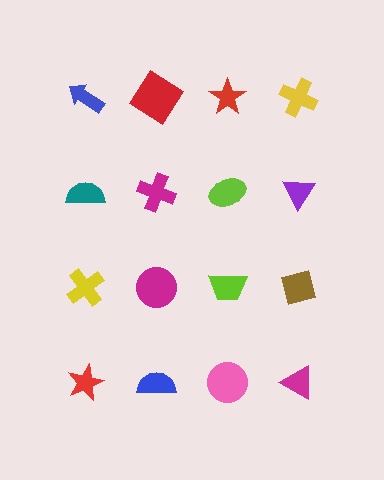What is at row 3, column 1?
A yellow cross.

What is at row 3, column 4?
A brown diamond.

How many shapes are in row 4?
4 shapes.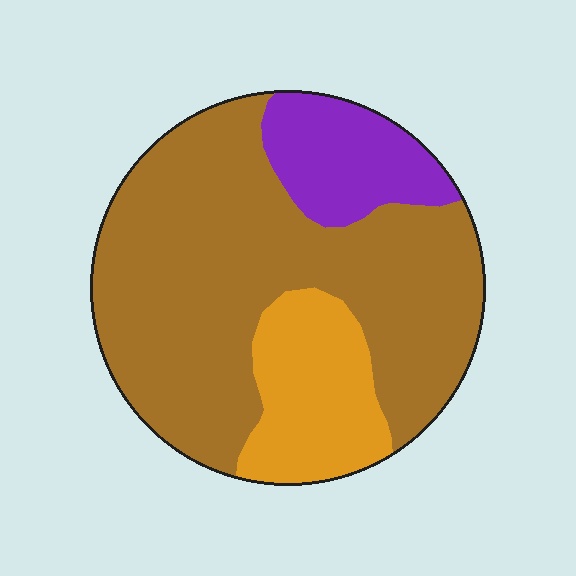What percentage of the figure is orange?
Orange covers about 20% of the figure.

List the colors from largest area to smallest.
From largest to smallest: brown, orange, purple.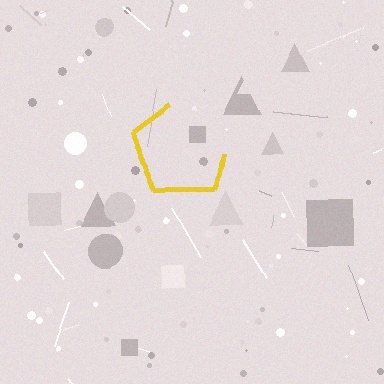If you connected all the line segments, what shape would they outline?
They would outline a pentagon.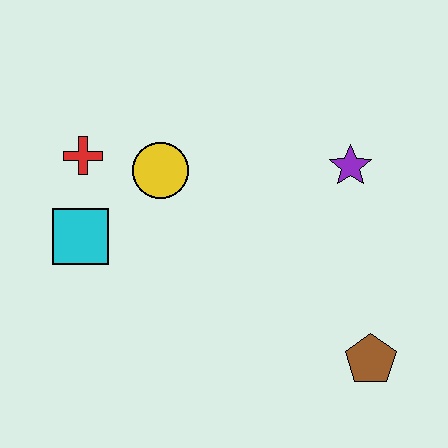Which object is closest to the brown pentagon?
The purple star is closest to the brown pentagon.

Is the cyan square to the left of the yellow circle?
Yes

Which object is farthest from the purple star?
The cyan square is farthest from the purple star.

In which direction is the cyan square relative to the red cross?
The cyan square is below the red cross.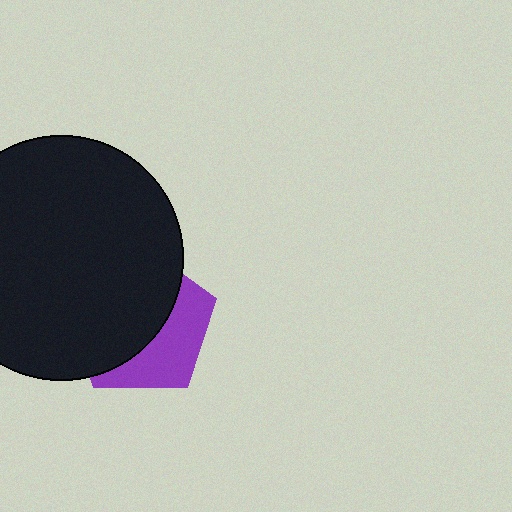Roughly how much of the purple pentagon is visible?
A small part of it is visible (roughly 38%).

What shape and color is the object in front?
The object in front is a black circle.